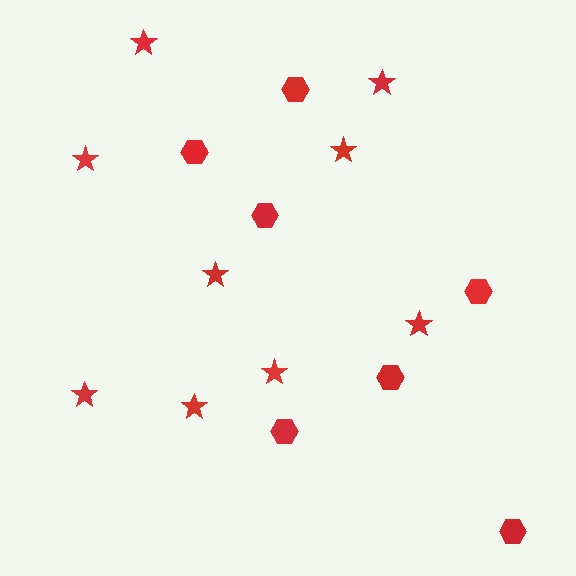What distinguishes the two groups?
There are 2 groups: one group of stars (9) and one group of hexagons (7).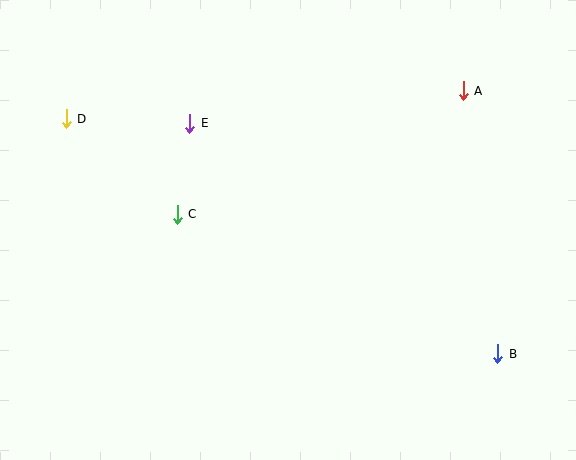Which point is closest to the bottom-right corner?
Point B is closest to the bottom-right corner.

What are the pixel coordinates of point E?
Point E is at (190, 123).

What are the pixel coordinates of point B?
Point B is at (498, 354).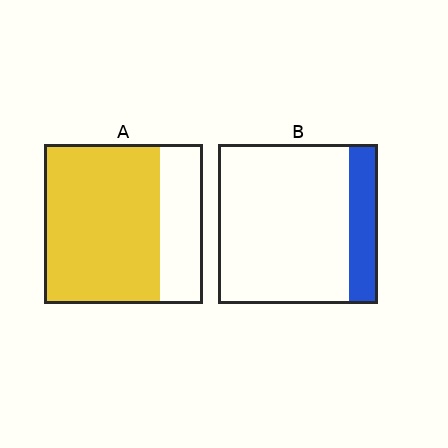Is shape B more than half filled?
No.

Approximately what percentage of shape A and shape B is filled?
A is approximately 75% and B is approximately 20%.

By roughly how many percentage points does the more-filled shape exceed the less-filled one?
By roughly 55 percentage points (A over B).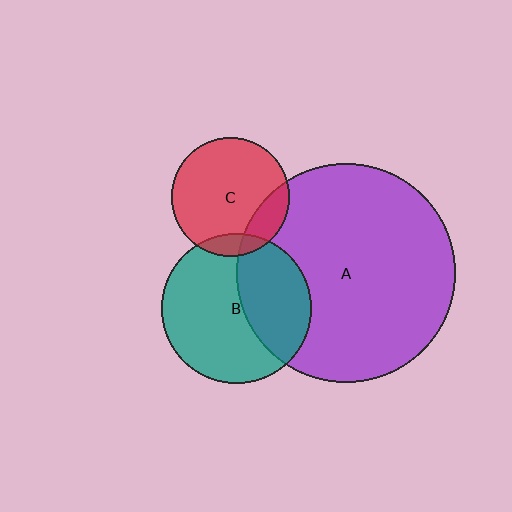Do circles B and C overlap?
Yes.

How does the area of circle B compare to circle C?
Approximately 1.6 times.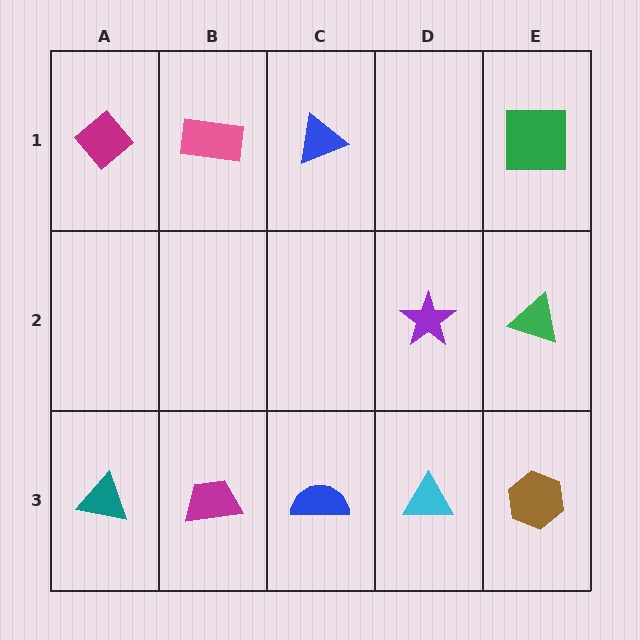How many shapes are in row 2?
2 shapes.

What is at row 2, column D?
A purple star.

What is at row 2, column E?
A green triangle.